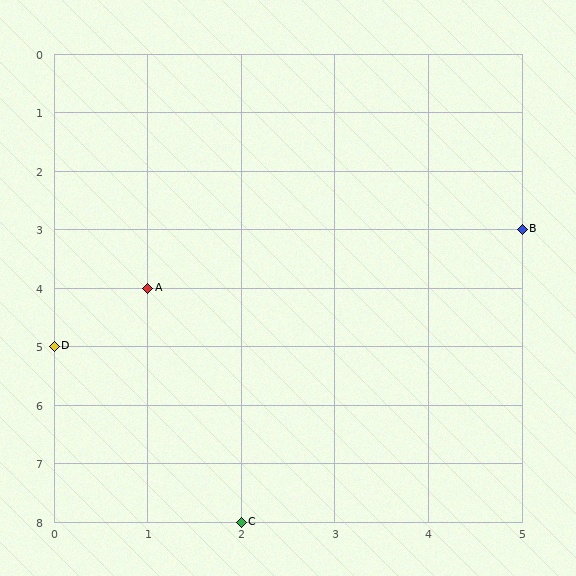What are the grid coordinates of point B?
Point B is at grid coordinates (5, 3).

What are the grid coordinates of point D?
Point D is at grid coordinates (0, 5).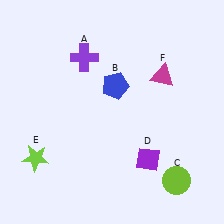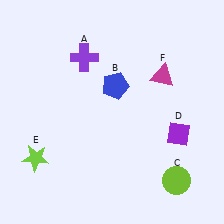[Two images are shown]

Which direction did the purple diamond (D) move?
The purple diamond (D) moved right.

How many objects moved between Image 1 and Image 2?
1 object moved between the two images.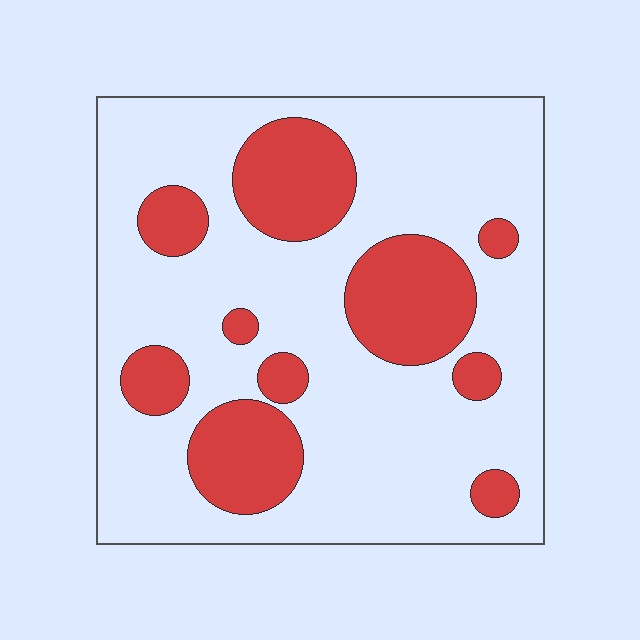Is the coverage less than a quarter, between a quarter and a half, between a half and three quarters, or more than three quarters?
Between a quarter and a half.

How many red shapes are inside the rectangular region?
10.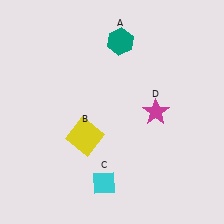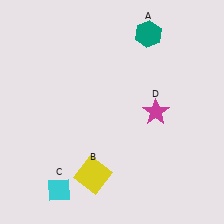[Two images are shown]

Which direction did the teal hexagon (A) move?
The teal hexagon (A) moved right.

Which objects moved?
The objects that moved are: the teal hexagon (A), the yellow square (B), the cyan diamond (C).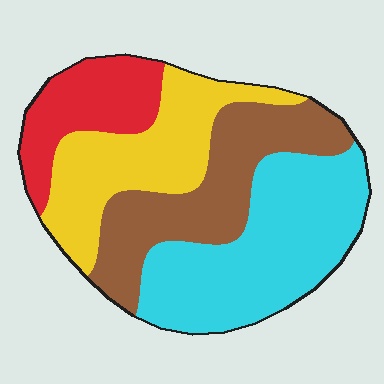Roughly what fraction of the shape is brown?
Brown covers 26% of the shape.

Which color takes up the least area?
Red, at roughly 15%.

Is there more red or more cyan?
Cyan.